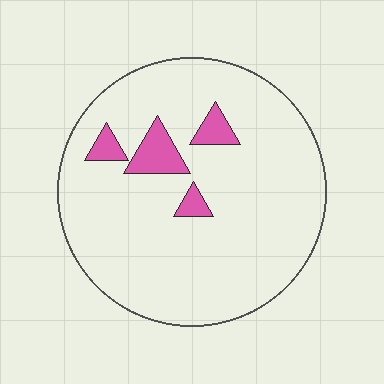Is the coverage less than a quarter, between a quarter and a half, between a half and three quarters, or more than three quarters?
Less than a quarter.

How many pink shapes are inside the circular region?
4.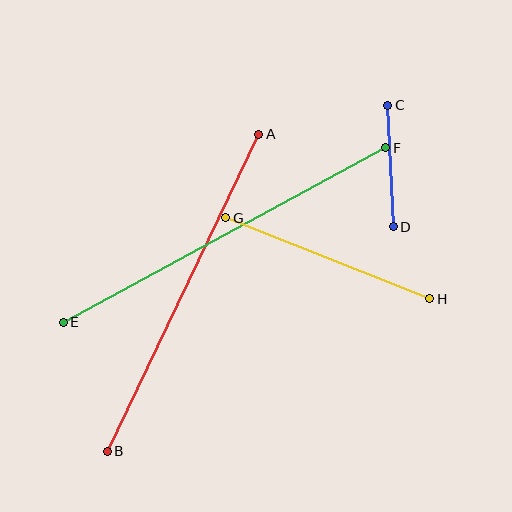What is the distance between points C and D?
The distance is approximately 122 pixels.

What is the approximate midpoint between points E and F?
The midpoint is at approximately (225, 235) pixels.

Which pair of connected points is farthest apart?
Points E and F are farthest apart.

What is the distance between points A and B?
The distance is approximately 351 pixels.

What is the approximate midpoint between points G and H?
The midpoint is at approximately (328, 258) pixels.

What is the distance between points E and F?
The distance is approximately 367 pixels.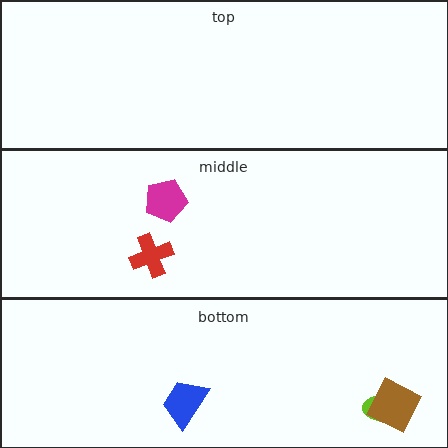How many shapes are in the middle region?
2.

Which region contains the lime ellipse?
The bottom region.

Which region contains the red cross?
The middle region.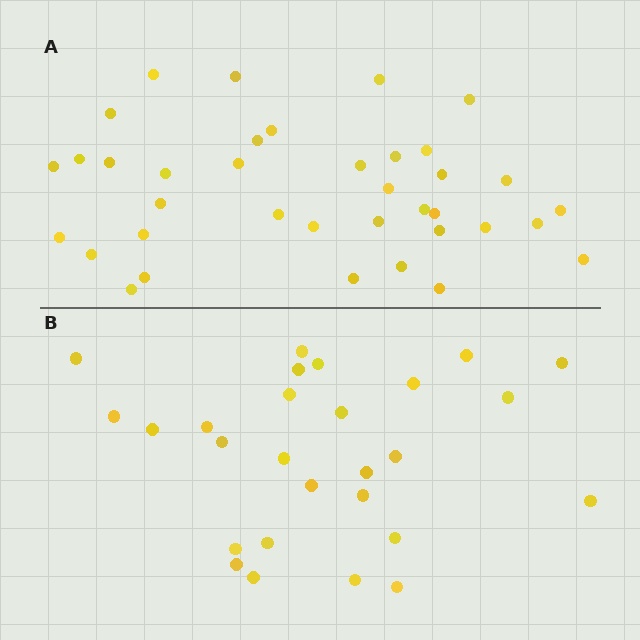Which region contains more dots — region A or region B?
Region A (the top region) has more dots.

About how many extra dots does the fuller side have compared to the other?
Region A has roughly 10 or so more dots than region B.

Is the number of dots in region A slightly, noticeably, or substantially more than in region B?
Region A has noticeably more, but not dramatically so. The ratio is roughly 1.4 to 1.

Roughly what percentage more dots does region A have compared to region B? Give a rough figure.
About 35% more.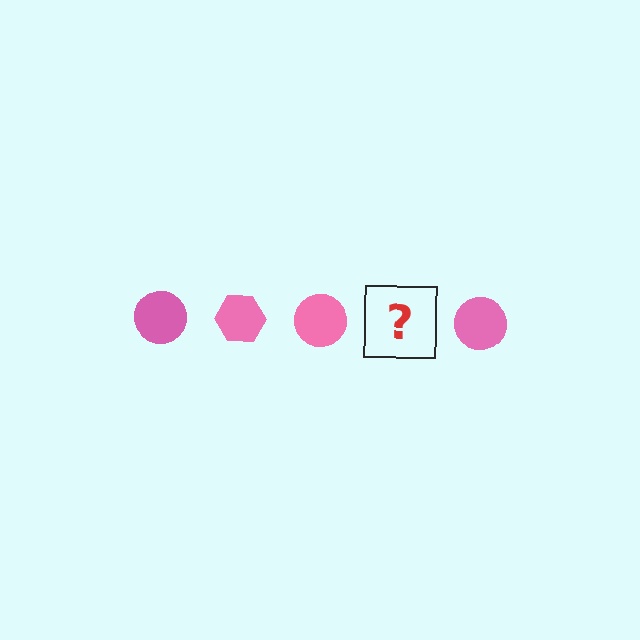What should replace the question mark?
The question mark should be replaced with a pink hexagon.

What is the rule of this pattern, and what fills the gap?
The rule is that the pattern cycles through circle, hexagon shapes in pink. The gap should be filled with a pink hexagon.